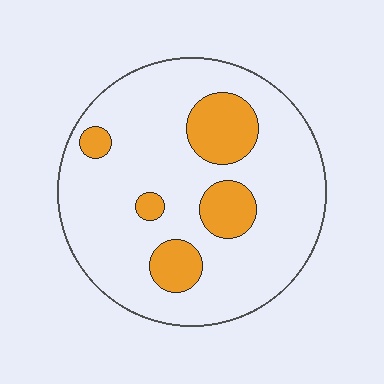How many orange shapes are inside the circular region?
5.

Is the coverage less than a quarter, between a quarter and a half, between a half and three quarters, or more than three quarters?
Less than a quarter.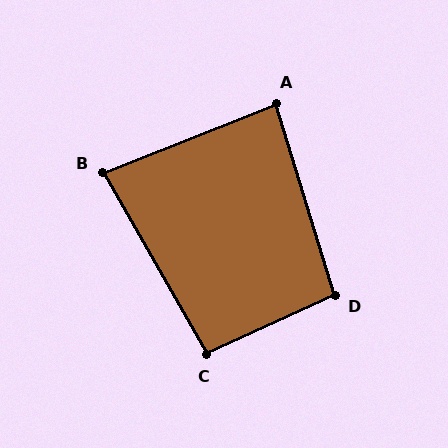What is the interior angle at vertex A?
Approximately 85 degrees (approximately right).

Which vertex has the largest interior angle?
D, at approximately 98 degrees.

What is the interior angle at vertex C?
Approximately 95 degrees (approximately right).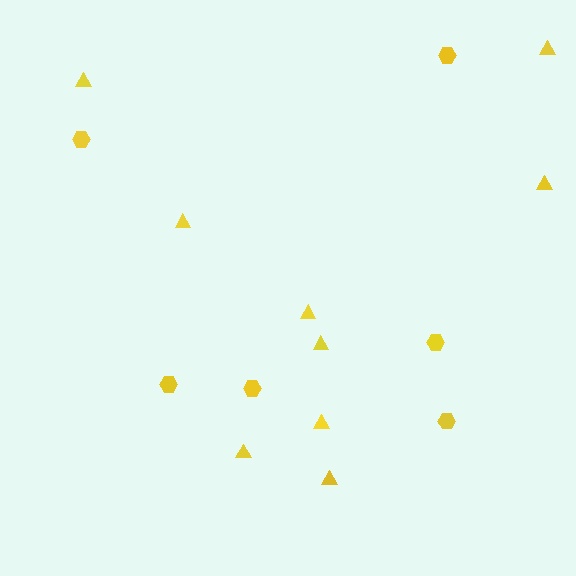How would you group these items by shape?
There are 2 groups: one group of triangles (9) and one group of hexagons (6).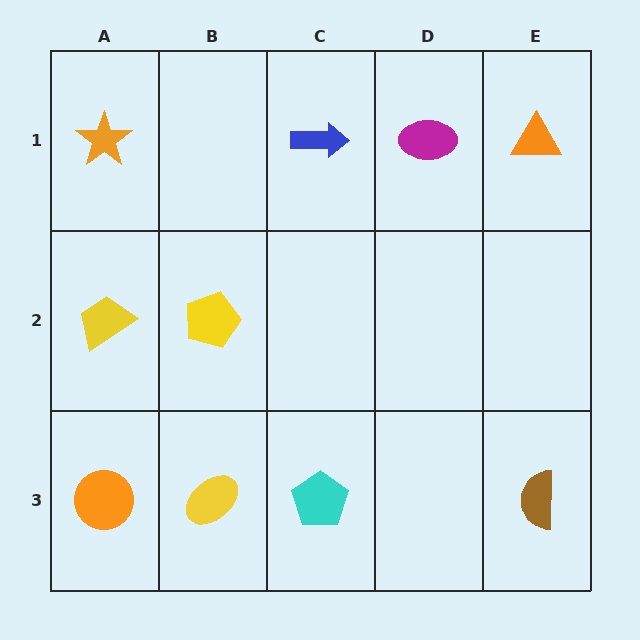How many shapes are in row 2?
2 shapes.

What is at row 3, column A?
An orange circle.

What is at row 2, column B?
A yellow pentagon.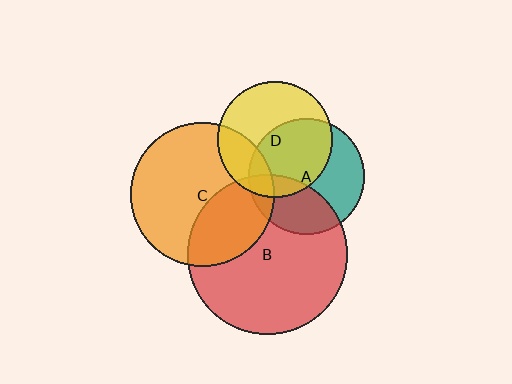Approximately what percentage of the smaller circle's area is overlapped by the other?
Approximately 10%.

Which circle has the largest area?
Circle B (red).